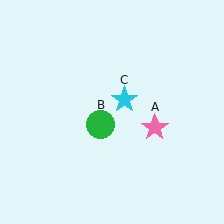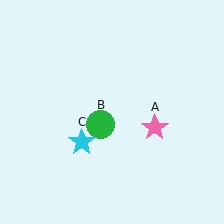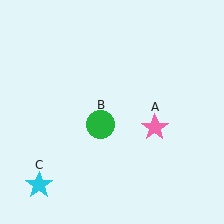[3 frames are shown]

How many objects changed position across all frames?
1 object changed position: cyan star (object C).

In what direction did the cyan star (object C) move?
The cyan star (object C) moved down and to the left.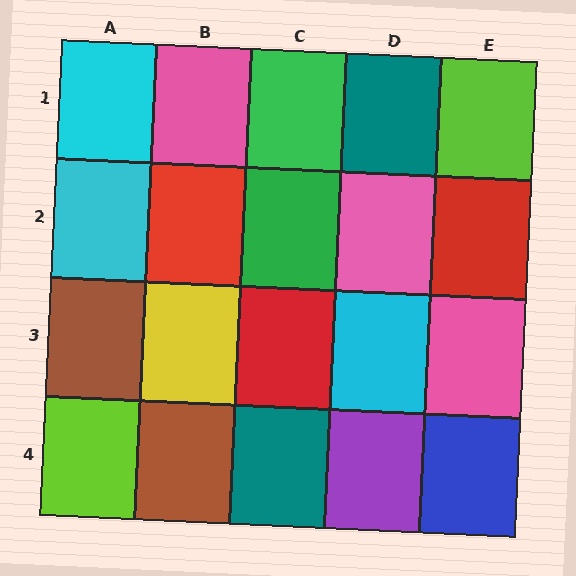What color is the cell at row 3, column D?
Cyan.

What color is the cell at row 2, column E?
Red.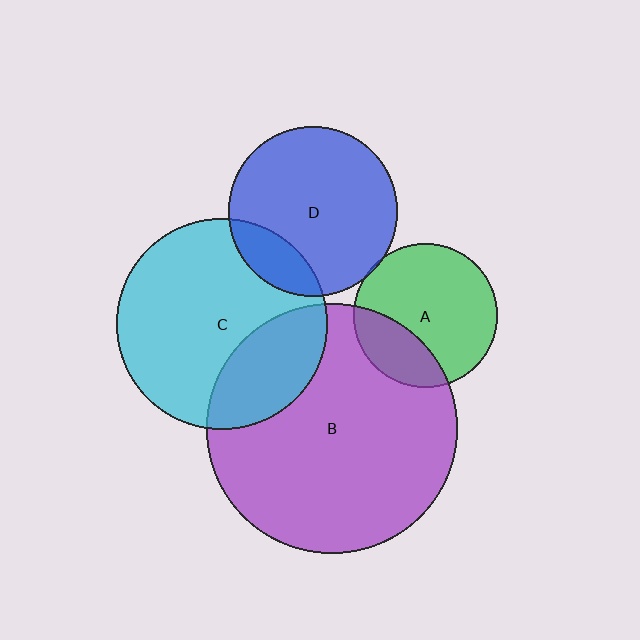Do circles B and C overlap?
Yes.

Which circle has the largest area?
Circle B (purple).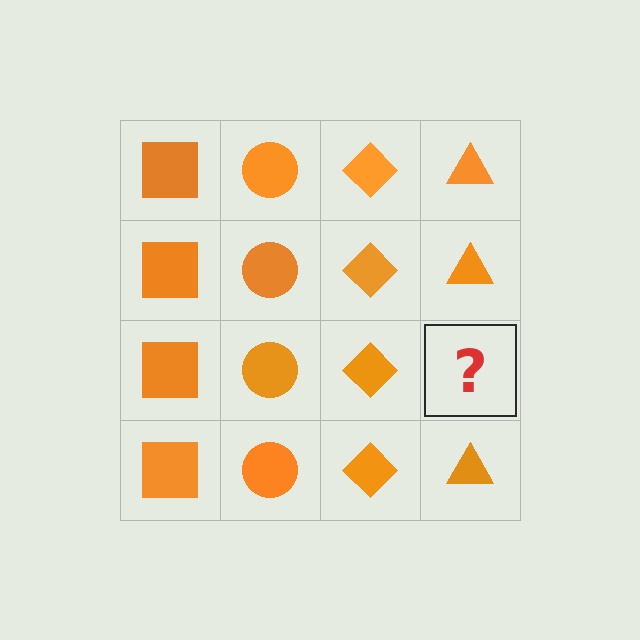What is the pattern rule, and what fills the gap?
The rule is that each column has a consistent shape. The gap should be filled with an orange triangle.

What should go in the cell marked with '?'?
The missing cell should contain an orange triangle.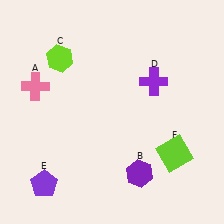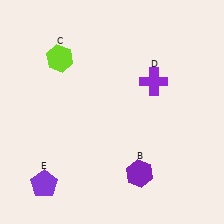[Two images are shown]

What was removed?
The lime square (F), the pink cross (A) were removed in Image 2.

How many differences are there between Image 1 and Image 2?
There are 2 differences between the two images.